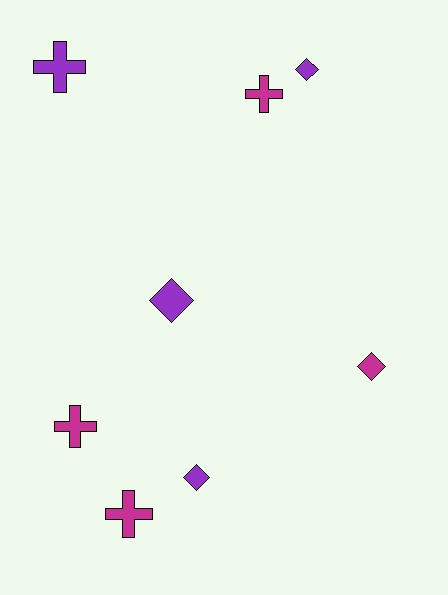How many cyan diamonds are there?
There are no cyan diamonds.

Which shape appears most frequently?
Cross, with 4 objects.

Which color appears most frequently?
Magenta, with 4 objects.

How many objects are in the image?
There are 8 objects.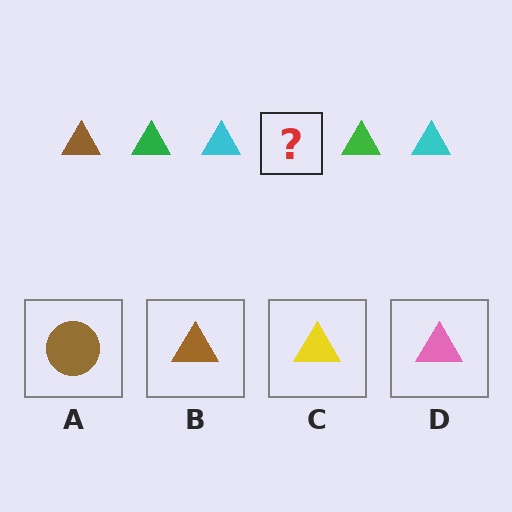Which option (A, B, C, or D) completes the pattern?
B.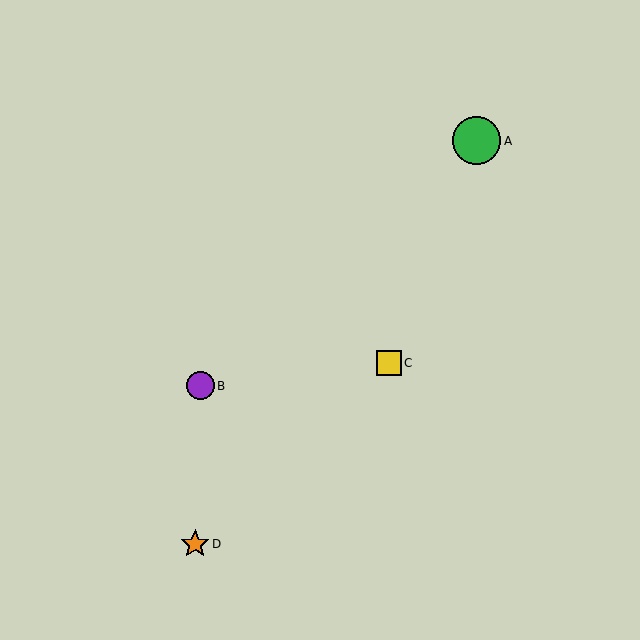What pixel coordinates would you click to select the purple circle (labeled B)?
Click at (200, 386) to select the purple circle B.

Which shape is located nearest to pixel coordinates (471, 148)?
The green circle (labeled A) at (477, 141) is nearest to that location.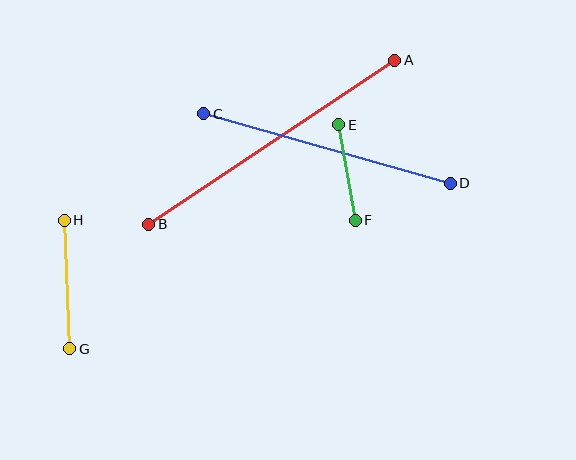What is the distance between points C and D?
The distance is approximately 256 pixels.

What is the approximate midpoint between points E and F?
The midpoint is at approximately (347, 172) pixels.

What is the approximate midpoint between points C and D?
The midpoint is at approximately (327, 148) pixels.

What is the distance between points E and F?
The distance is approximately 97 pixels.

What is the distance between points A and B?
The distance is approximately 296 pixels.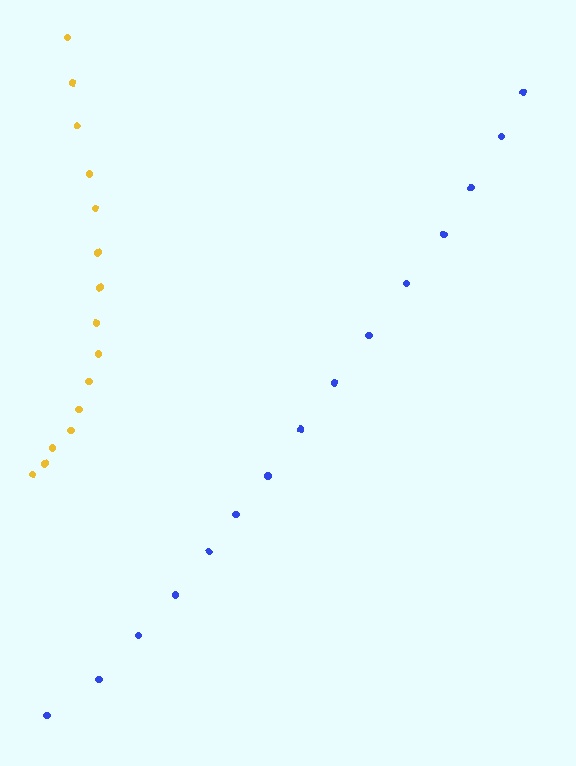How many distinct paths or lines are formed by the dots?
There are 2 distinct paths.